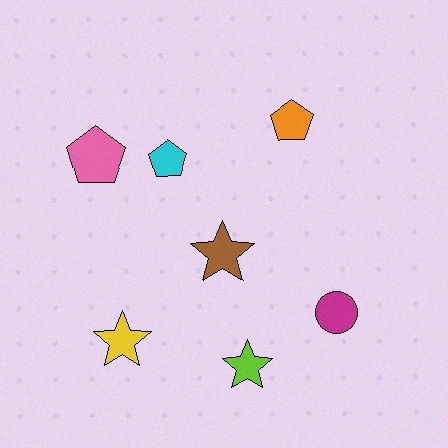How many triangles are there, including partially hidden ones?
There are no triangles.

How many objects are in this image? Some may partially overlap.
There are 7 objects.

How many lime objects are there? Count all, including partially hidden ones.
There is 1 lime object.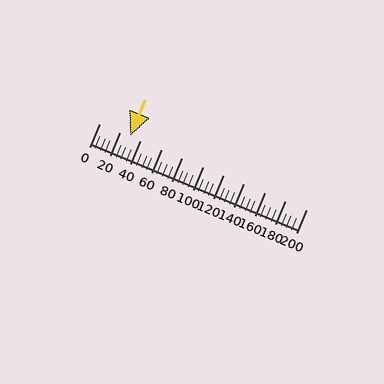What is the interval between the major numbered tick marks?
The major tick marks are spaced 20 units apart.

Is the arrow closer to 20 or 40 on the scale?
The arrow is closer to 40.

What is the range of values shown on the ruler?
The ruler shows values from 0 to 200.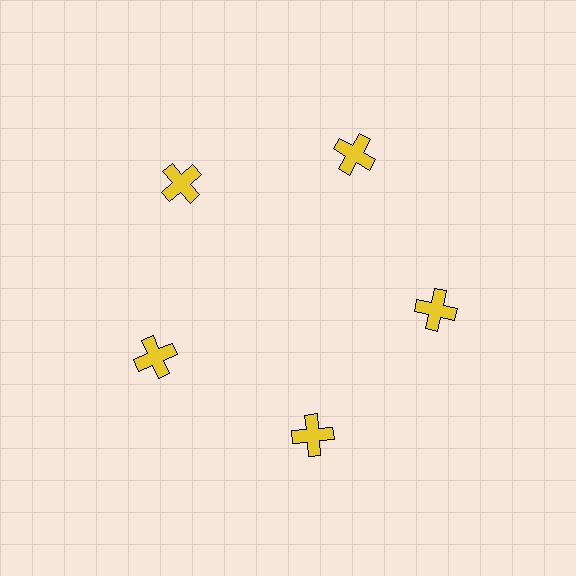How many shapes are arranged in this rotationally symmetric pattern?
There are 5 shapes, arranged in 5 groups of 1.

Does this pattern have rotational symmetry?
Yes, this pattern has 5-fold rotational symmetry. It looks the same after rotating 72 degrees around the center.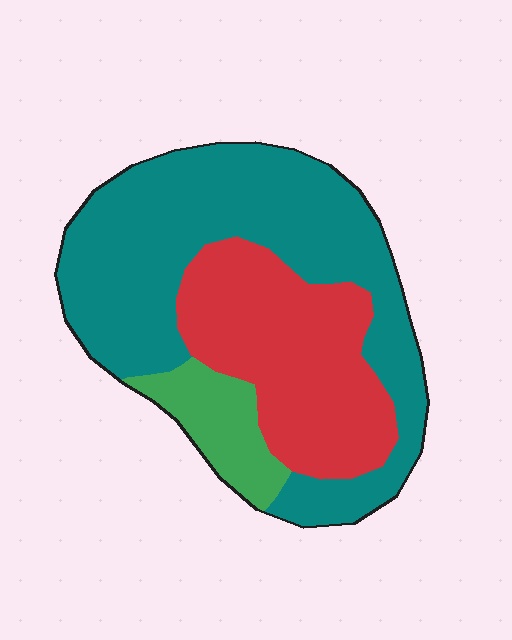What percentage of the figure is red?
Red takes up between a sixth and a third of the figure.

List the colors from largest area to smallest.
From largest to smallest: teal, red, green.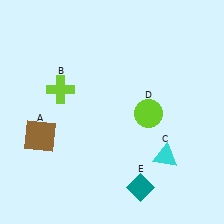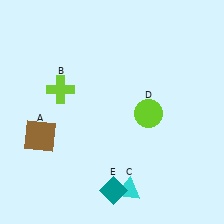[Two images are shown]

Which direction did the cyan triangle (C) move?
The cyan triangle (C) moved left.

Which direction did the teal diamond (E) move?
The teal diamond (E) moved left.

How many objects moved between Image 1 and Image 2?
2 objects moved between the two images.